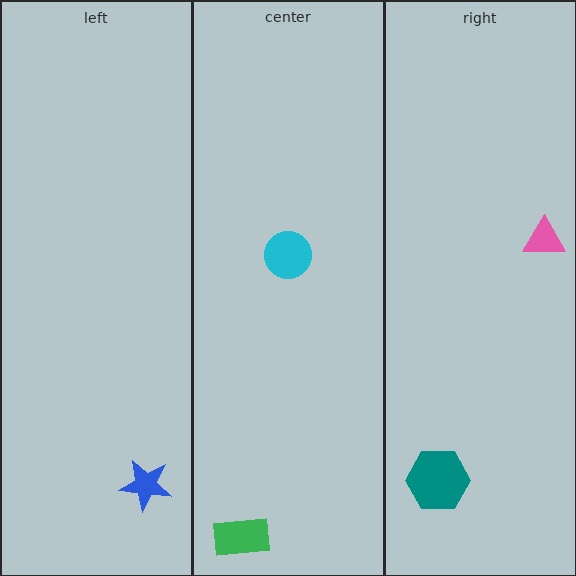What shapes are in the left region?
The blue star.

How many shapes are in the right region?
2.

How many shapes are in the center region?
2.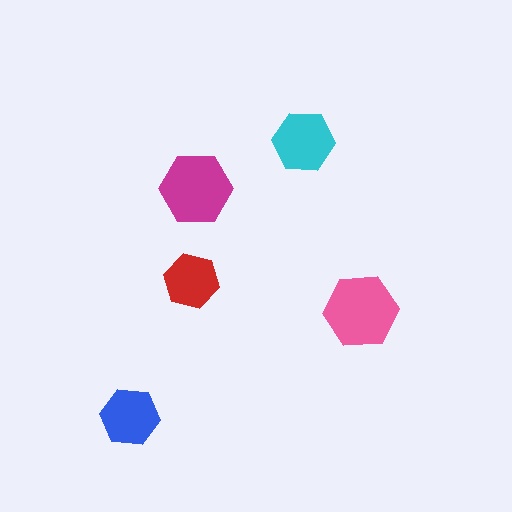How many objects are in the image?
There are 5 objects in the image.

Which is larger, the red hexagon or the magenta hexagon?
The magenta one.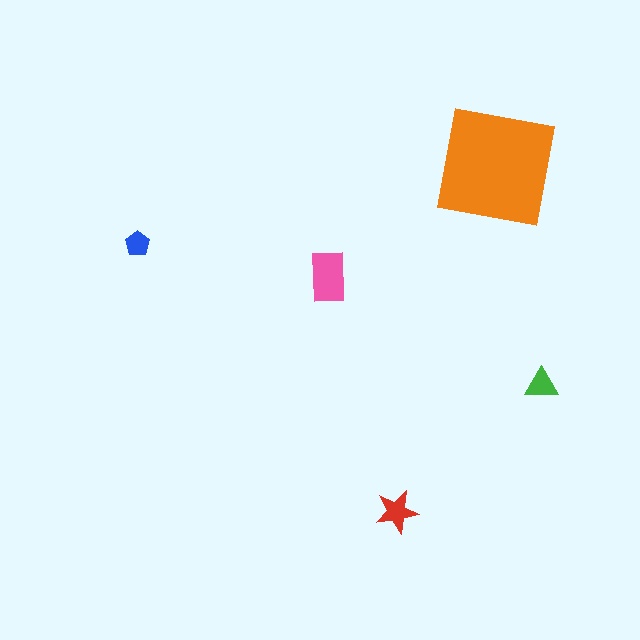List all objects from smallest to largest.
The blue pentagon, the green triangle, the red star, the pink rectangle, the orange square.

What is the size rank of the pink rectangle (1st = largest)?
2nd.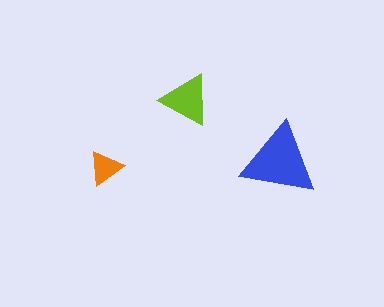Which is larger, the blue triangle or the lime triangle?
The blue one.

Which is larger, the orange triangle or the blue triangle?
The blue one.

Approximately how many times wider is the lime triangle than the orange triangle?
About 1.5 times wider.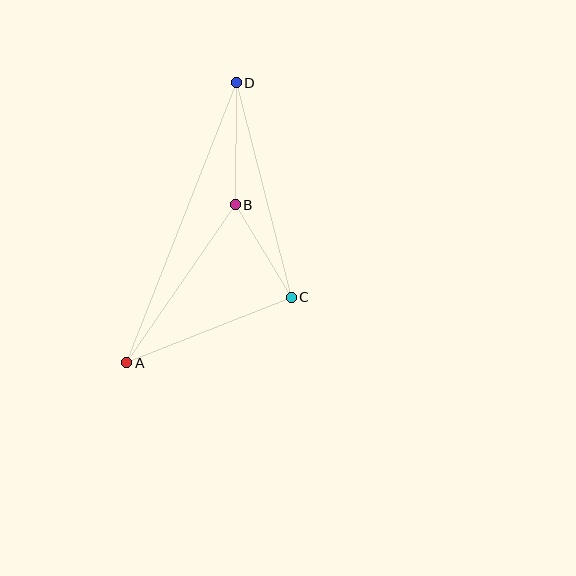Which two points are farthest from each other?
Points A and D are farthest from each other.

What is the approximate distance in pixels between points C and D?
The distance between C and D is approximately 222 pixels.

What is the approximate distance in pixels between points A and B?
The distance between A and B is approximately 192 pixels.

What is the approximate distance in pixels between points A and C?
The distance between A and C is approximately 177 pixels.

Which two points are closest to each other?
Points B and C are closest to each other.